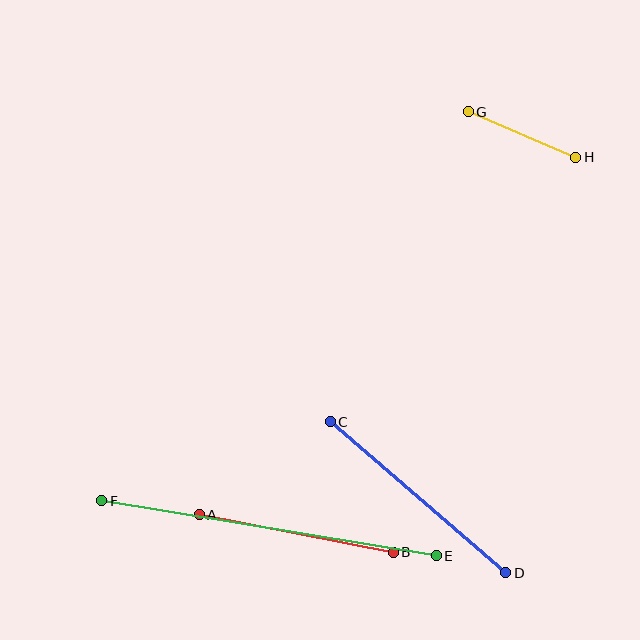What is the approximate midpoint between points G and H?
The midpoint is at approximately (522, 134) pixels.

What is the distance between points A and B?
The distance is approximately 198 pixels.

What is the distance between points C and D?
The distance is approximately 231 pixels.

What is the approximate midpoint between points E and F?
The midpoint is at approximately (269, 528) pixels.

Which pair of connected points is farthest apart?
Points E and F are farthest apart.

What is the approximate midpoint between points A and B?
The midpoint is at approximately (296, 534) pixels.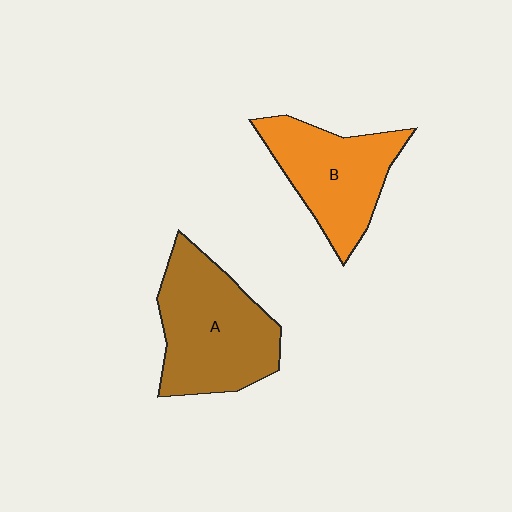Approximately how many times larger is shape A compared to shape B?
Approximately 1.2 times.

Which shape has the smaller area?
Shape B (orange).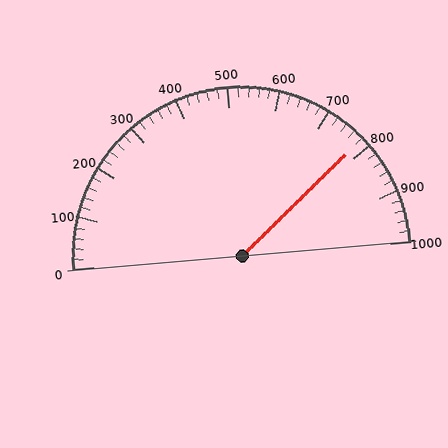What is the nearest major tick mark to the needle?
The nearest major tick mark is 800.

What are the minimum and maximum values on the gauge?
The gauge ranges from 0 to 1000.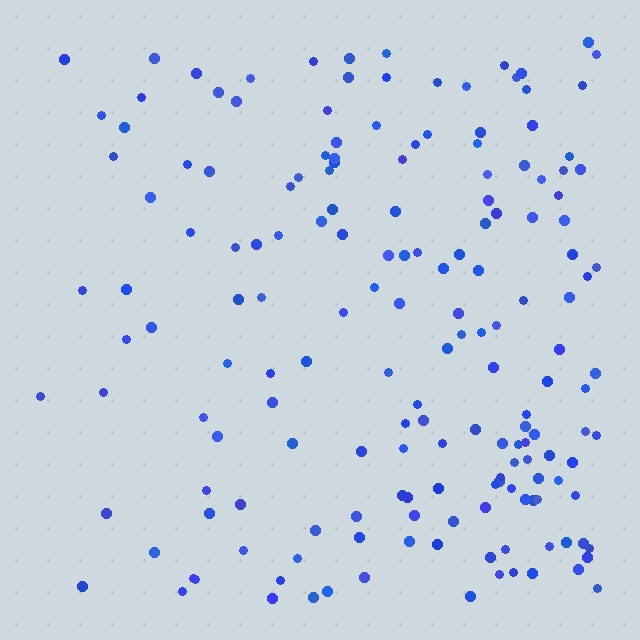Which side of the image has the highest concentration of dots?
The right.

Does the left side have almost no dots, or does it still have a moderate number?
Still a moderate number, just noticeably fewer than the right.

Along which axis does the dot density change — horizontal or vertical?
Horizontal.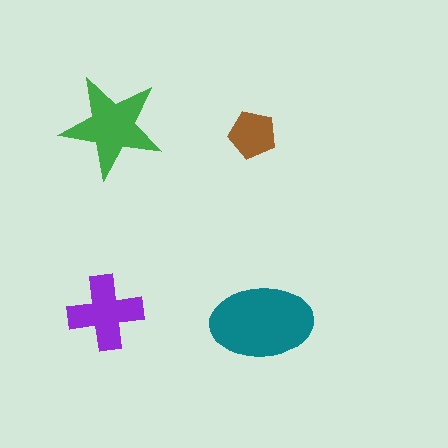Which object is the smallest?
The brown pentagon.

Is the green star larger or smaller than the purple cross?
Larger.